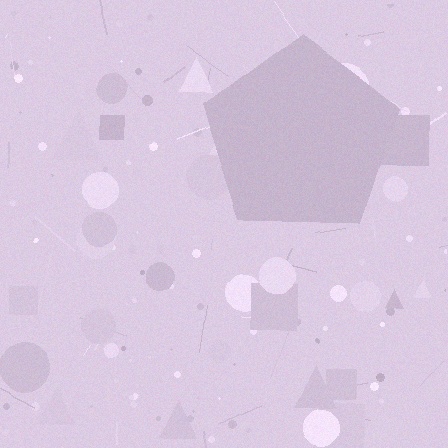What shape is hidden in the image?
A pentagon is hidden in the image.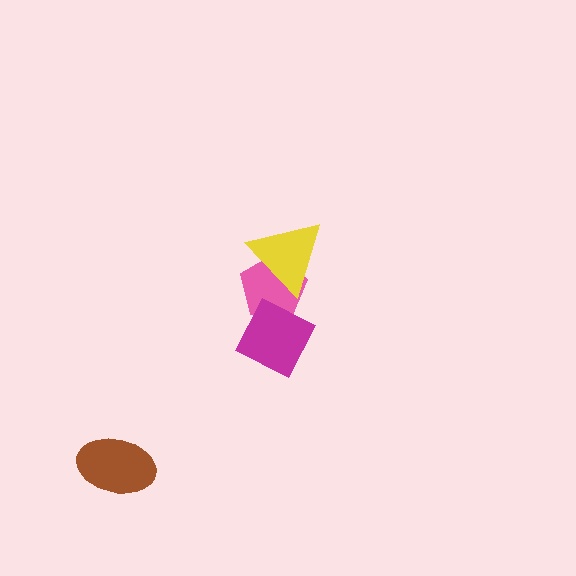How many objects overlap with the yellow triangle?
1 object overlaps with the yellow triangle.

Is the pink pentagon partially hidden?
Yes, it is partially covered by another shape.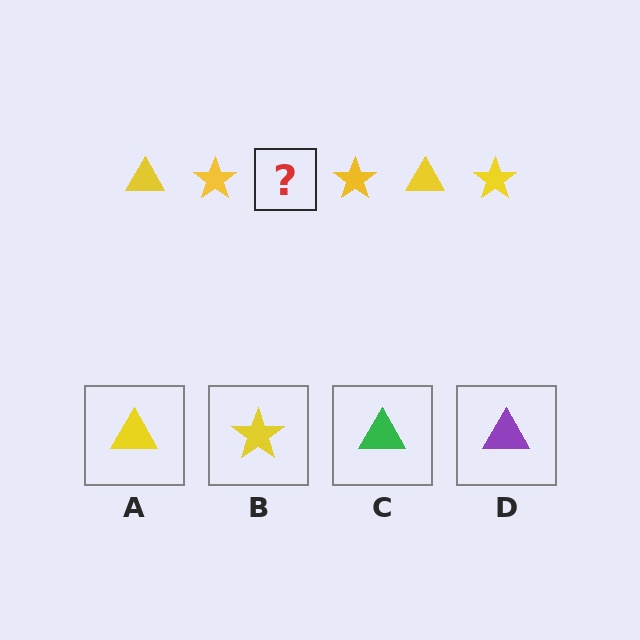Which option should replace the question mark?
Option A.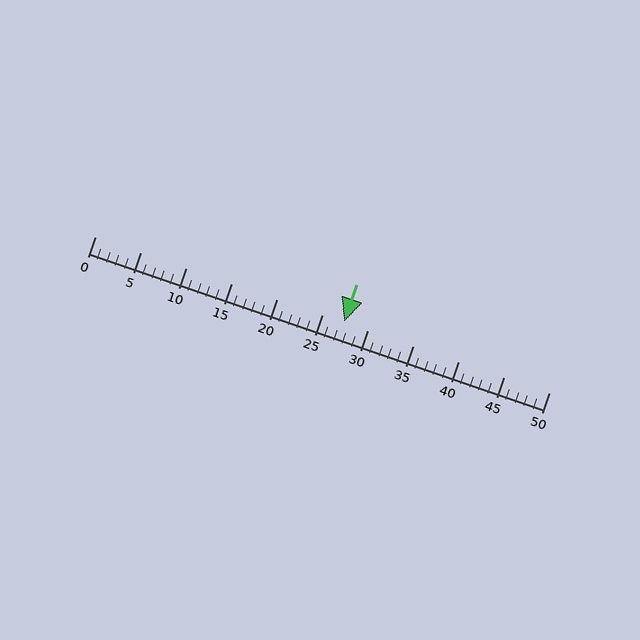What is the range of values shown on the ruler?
The ruler shows values from 0 to 50.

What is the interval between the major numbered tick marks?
The major tick marks are spaced 5 units apart.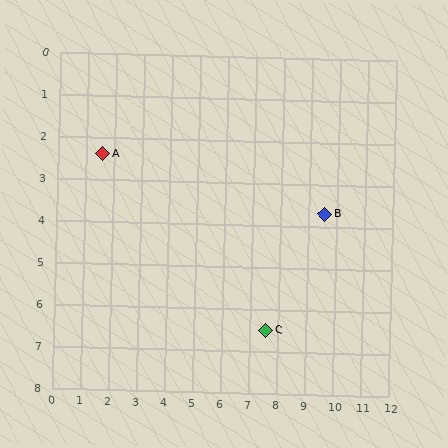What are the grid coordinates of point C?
Point C is at approximately (7.6, 6.5).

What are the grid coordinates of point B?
Point B is at approximately (9.6, 3.7).